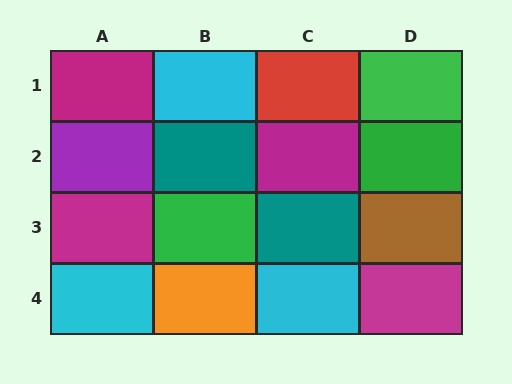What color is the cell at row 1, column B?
Cyan.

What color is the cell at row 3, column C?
Teal.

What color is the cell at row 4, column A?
Cyan.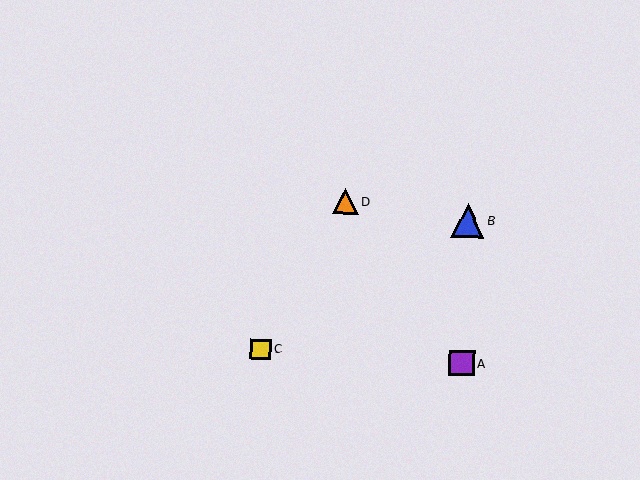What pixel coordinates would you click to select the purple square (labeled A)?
Click at (462, 363) to select the purple square A.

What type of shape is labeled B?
Shape B is a blue triangle.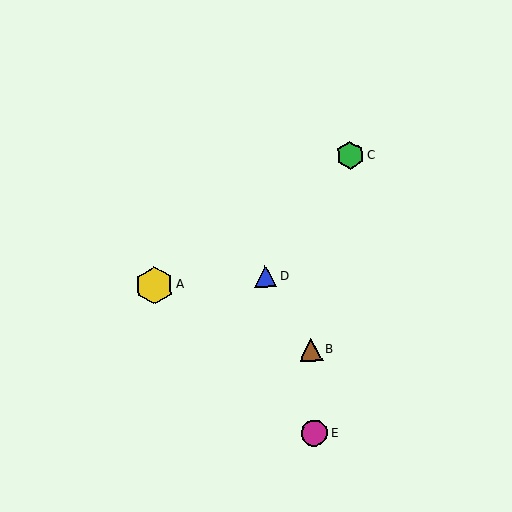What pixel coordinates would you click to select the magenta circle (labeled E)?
Click at (314, 433) to select the magenta circle E.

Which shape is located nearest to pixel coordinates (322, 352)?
The brown triangle (labeled B) at (311, 350) is nearest to that location.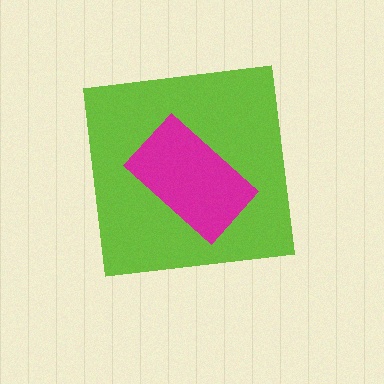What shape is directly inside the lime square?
The magenta rectangle.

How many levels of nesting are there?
2.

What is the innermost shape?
The magenta rectangle.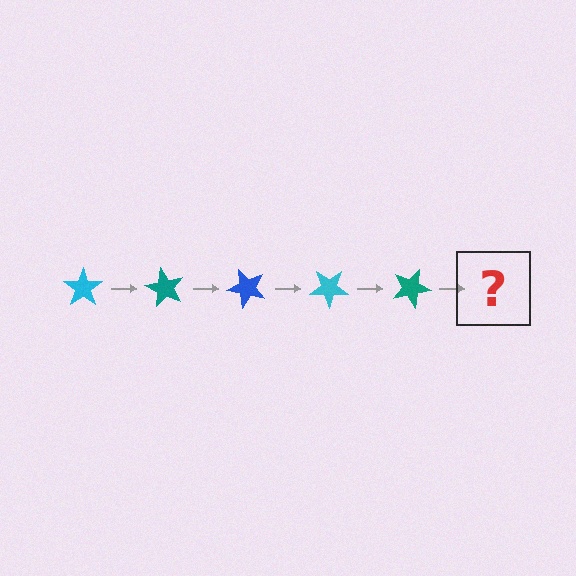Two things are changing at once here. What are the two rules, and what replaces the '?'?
The two rules are that it rotates 60 degrees each step and the color cycles through cyan, teal, and blue. The '?' should be a blue star, rotated 300 degrees from the start.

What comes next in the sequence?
The next element should be a blue star, rotated 300 degrees from the start.